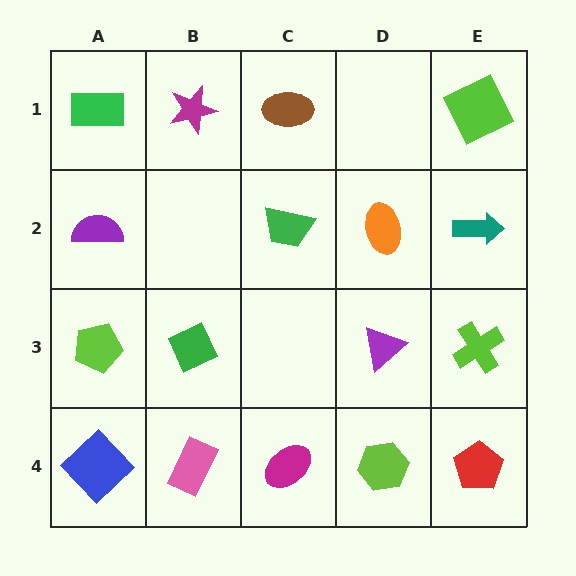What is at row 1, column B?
A magenta star.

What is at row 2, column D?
An orange ellipse.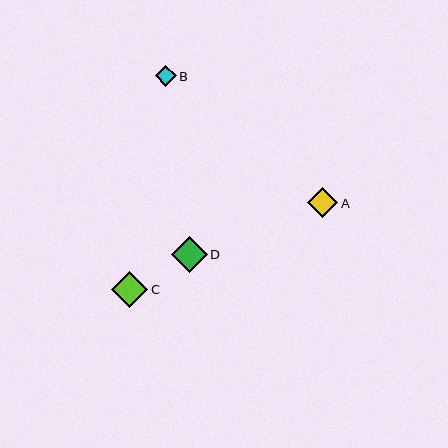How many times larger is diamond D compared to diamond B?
Diamond D is approximately 1.7 times the size of diamond B.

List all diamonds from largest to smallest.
From largest to smallest: C, D, A, B.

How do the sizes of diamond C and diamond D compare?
Diamond C and diamond D are approximately the same size.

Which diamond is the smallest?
Diamond B is the smallest with a size of approximately 21 pixels.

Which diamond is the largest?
Diamond C is the largest with a size of approximately 36 pixels.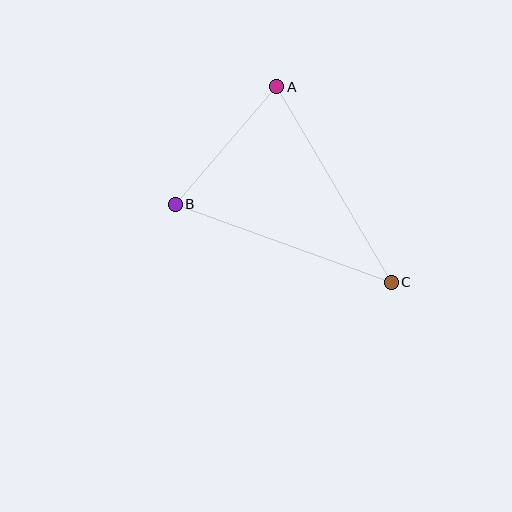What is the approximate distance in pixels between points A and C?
The distance between A and C is approximately 227 pixels.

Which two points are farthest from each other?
Points B and C are farthest from each other.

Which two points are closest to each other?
Points A and B are closest to each other.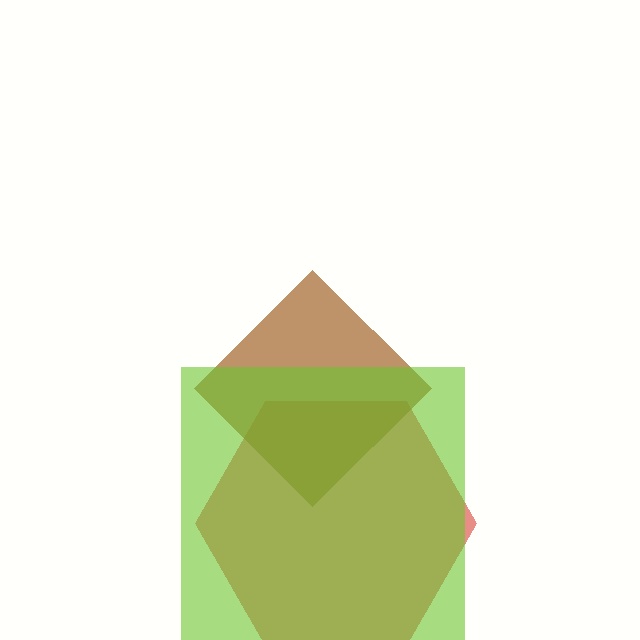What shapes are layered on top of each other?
The layered shapes are: a red hexagon, a brown diamond, a lime square.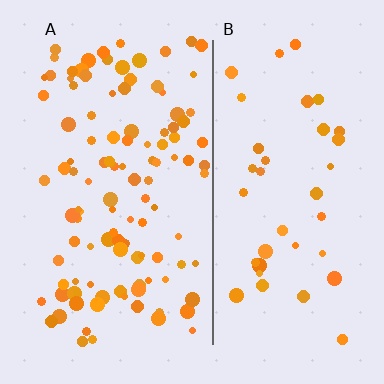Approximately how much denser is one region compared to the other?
Approximately 2.8× — region A over region B.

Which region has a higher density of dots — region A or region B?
A (the left).